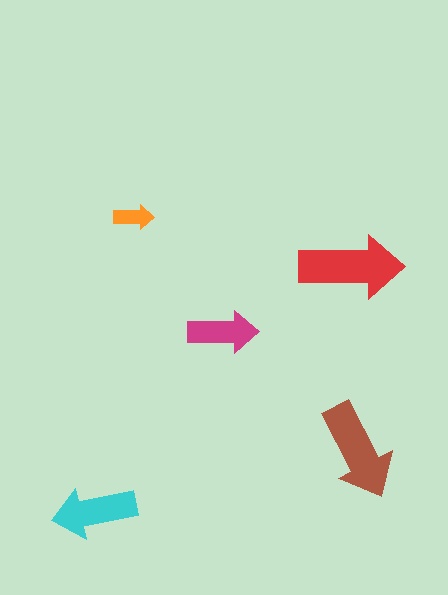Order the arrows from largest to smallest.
the red one, the brown one, the cyan one, the magenta one, the orange one.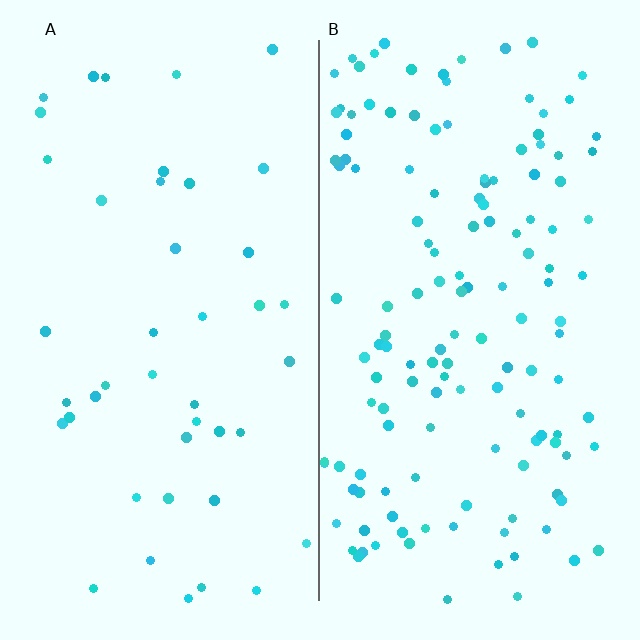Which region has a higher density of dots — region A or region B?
B (the right).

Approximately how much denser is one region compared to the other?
Approximately 3.2× — region B over region A.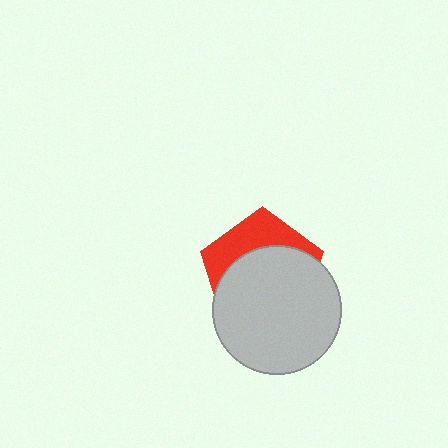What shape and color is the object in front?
The object in front is a light gray circle.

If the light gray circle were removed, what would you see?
You would see the complete red pentagon.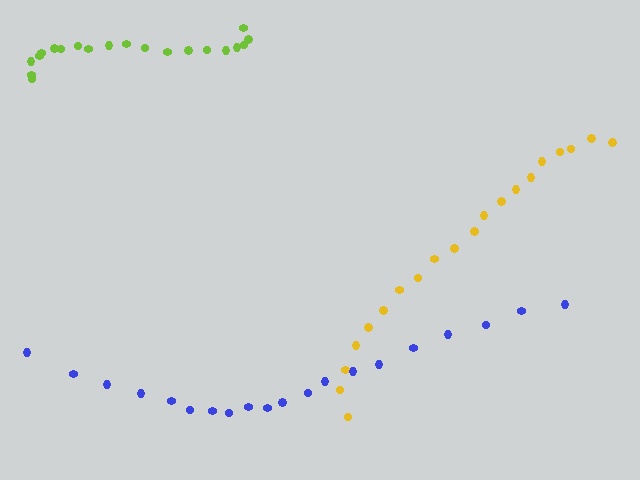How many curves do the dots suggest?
There are 3 distinct paths.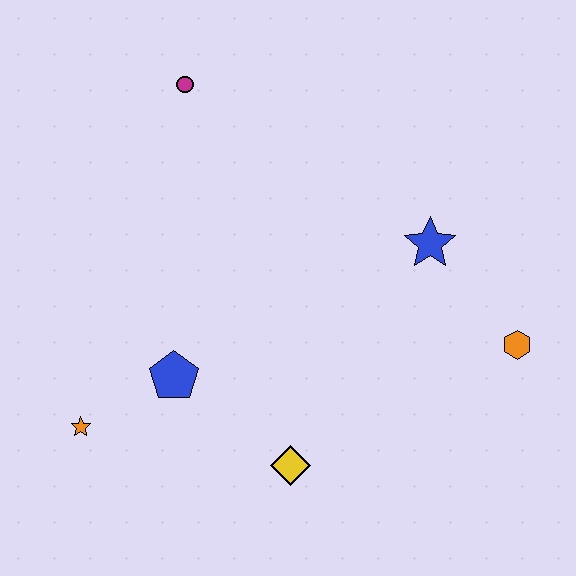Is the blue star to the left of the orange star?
No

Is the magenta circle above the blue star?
Yes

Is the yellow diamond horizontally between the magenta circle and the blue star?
Yes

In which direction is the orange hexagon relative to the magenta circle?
The orange hexagon is to the right of the magenta circle.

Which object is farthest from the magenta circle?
The orange hexagon is farthest from the magenta circle.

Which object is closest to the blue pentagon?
The orange star is closest to the blue pentagon.